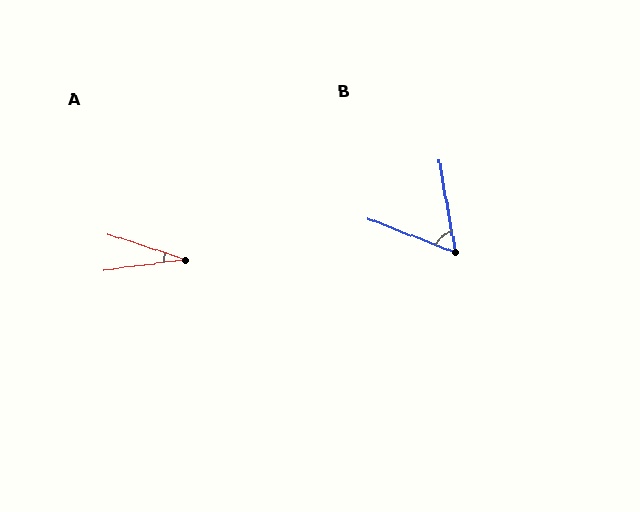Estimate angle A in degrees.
Approximately 25 degrees.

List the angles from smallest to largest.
A (25°), B (59°).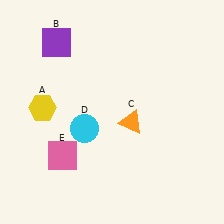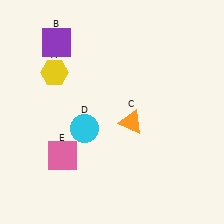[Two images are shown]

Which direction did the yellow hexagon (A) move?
The yellow hexagon (A) moved up.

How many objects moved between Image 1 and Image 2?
1 object moved between the two images.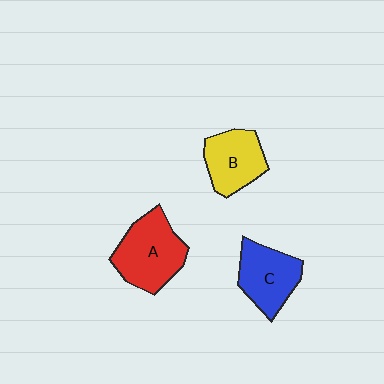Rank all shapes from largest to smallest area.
From largest to smallest: A (red), C (blue), B (yellow).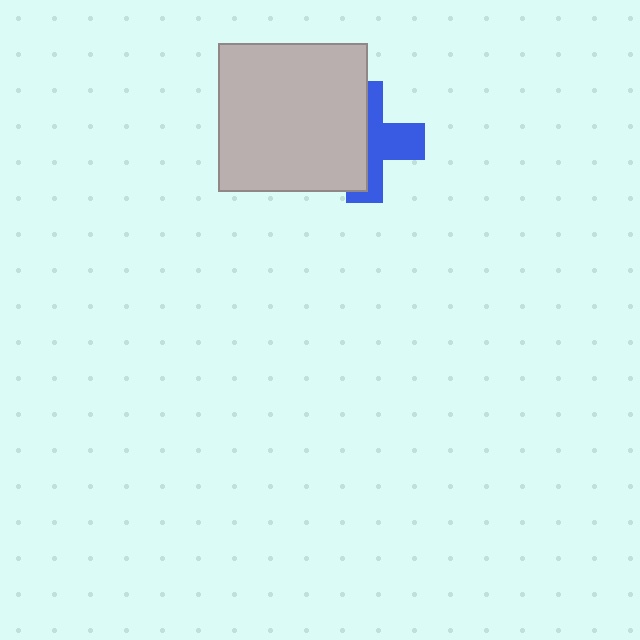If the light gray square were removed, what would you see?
You would see the complete blue cross.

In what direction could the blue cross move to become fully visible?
The blue cross could move right. That would shift it out from behind the light gray square entirely.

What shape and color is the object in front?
The object in front is a light gray square.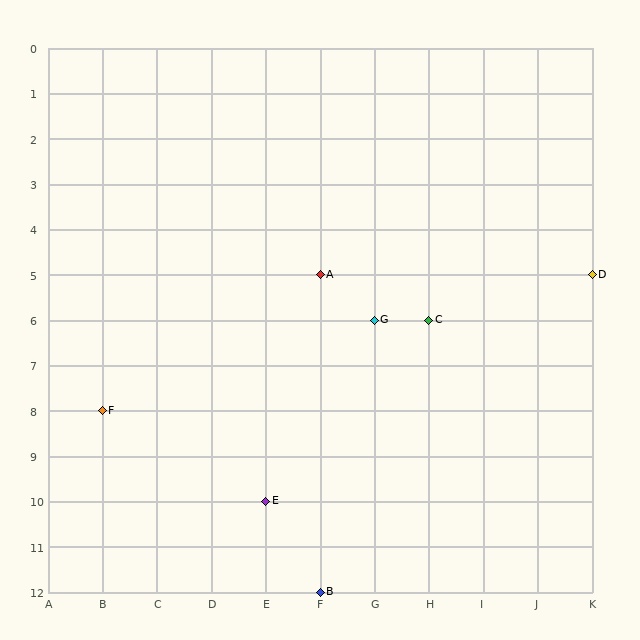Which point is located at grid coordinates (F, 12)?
Point B is at (F, 12).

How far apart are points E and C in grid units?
Points E and C are 3 columns and 4 rows apart (about 5.0 grid units diagonally).